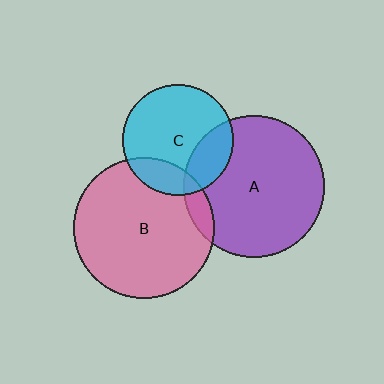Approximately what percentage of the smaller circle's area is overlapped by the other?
Approximately 25%.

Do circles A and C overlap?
Yes.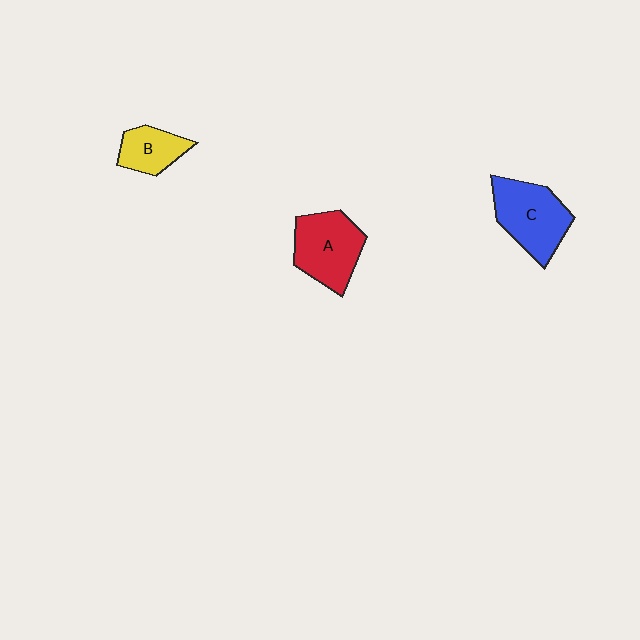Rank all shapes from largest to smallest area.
From largest to smallest: C (blue), A (red), B (yellow).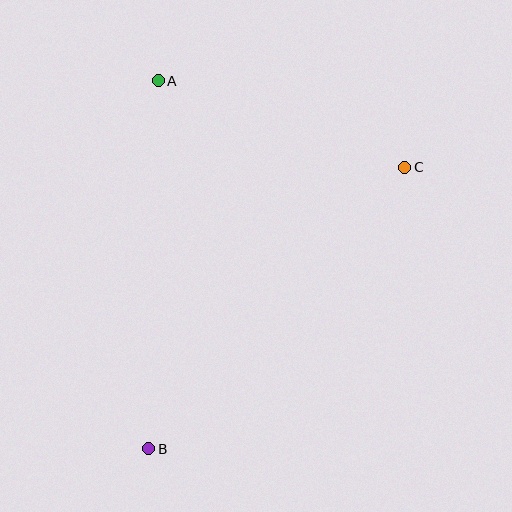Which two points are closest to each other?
Points A and C are closest to each other.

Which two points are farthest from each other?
Points B and C are farthest from each other.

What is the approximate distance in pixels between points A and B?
The distance between A and B is approximately 368 pixels.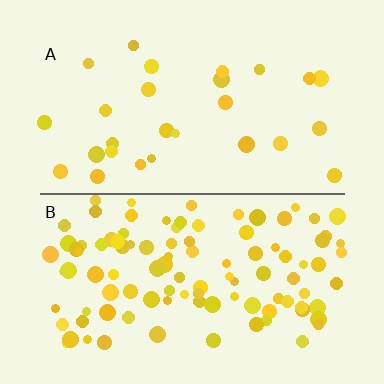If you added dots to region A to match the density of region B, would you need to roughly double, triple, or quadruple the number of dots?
Approximately quadruple.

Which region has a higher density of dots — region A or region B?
B (the bottom).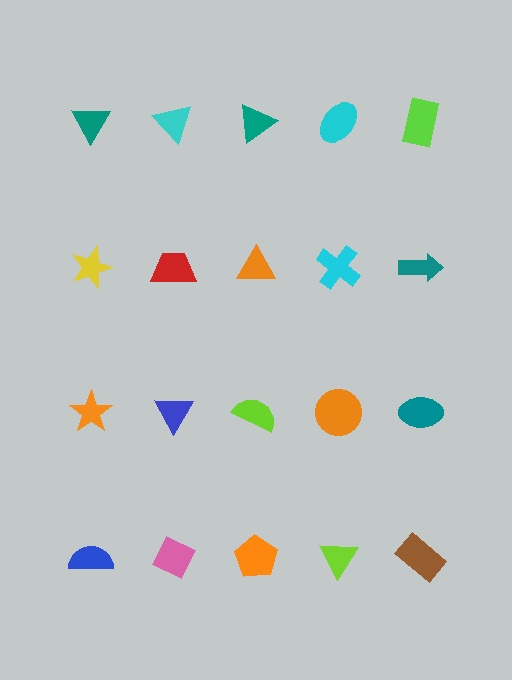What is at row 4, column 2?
A pink diamond.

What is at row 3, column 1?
An orange star.